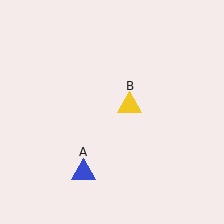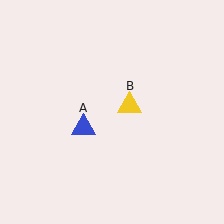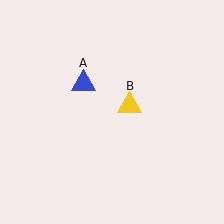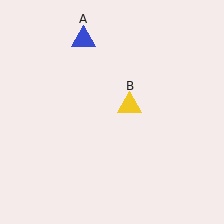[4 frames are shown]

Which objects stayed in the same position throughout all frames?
Yellow triangle (object B) remained stationary.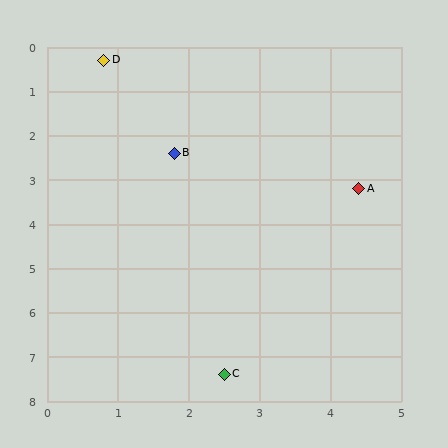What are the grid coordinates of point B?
Point B is at approximately (1.8, 2.4).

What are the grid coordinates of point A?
Point A is at approximately (4.4, 3.2).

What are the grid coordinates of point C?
Point C is at approximately (2.5, 7.4).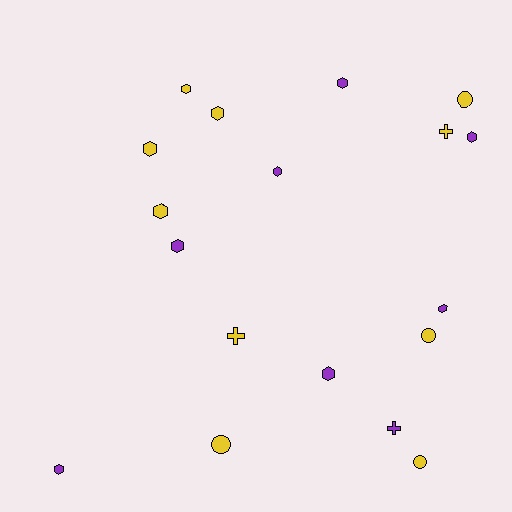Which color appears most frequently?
Yellow, with 10 objects.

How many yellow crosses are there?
There are 2 yellow crosses.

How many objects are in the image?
There are 18 objects.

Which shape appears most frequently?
Hexagon, with 11 objects.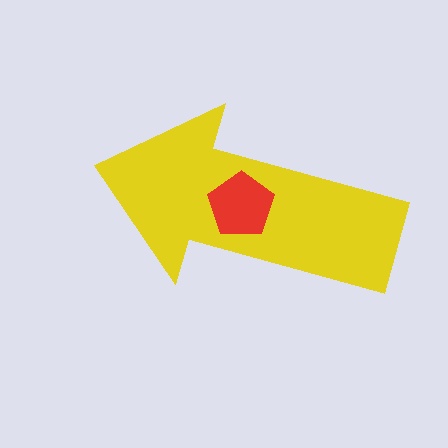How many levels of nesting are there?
2.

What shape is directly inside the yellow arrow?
The red pentagon.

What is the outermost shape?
The yellow arrow.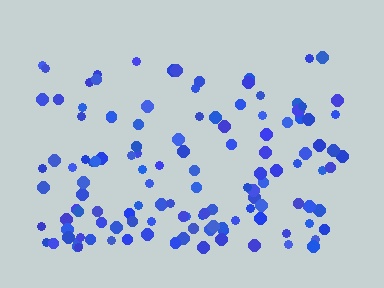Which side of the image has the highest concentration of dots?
The bottom.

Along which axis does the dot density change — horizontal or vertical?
Vertical.